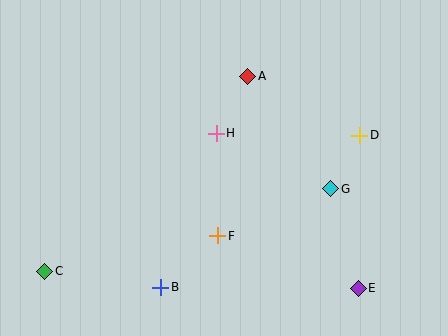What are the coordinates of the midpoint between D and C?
The midpoint between D and C is at (202, 203).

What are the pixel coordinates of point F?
Point F is at (218, 236).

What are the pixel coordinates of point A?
Point A is at (248, 76).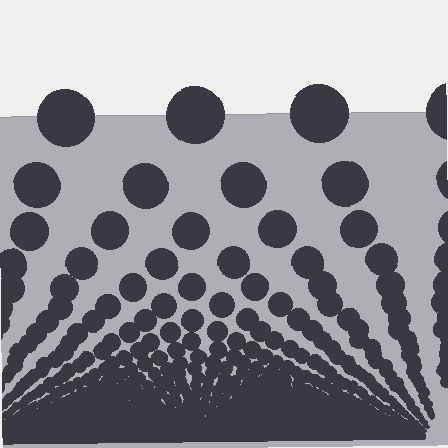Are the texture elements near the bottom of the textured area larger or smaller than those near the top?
Smaller. The gradient is inverted — elements near the bottom are smaller and denser.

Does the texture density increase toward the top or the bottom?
Density increases toward the bottom.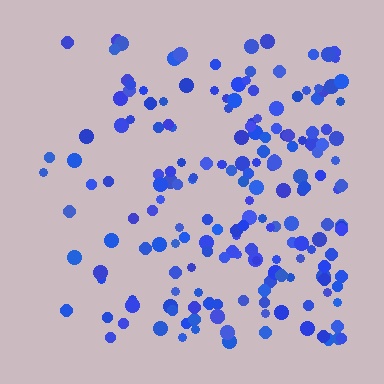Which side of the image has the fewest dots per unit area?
The left.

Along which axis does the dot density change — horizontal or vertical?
Horizontal.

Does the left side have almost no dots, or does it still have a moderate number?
Still a moderate number, just noticeably fewer than the right.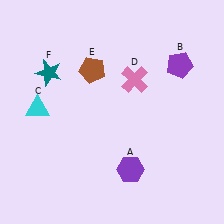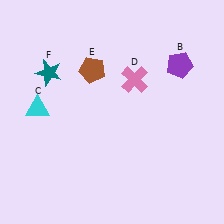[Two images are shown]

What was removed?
The purple hexagon (A) was removed in Image 2.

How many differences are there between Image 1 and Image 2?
There is 1 difference between the two images.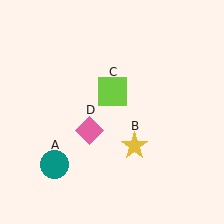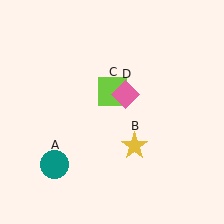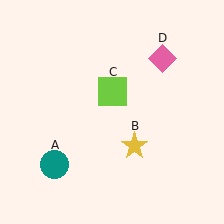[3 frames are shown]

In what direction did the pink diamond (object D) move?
The pink diamond (object D) moved up and to the right.